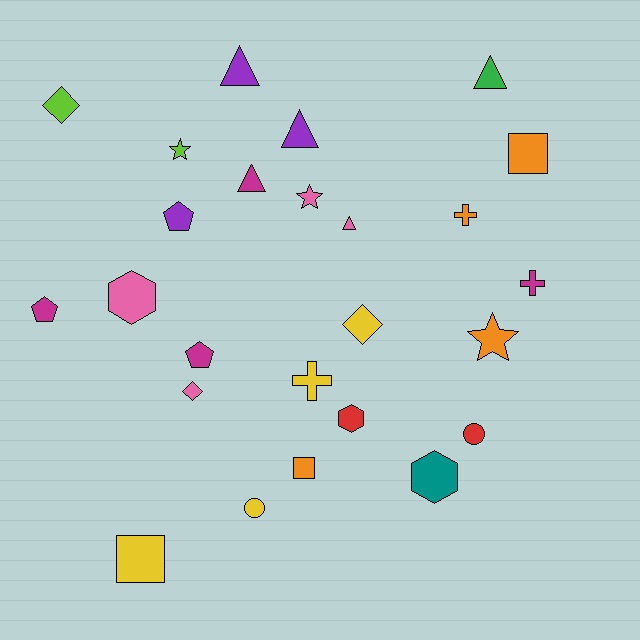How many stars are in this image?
There are 3 stars.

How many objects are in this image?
There are 25 objects.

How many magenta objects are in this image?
There are 4 magenta objects.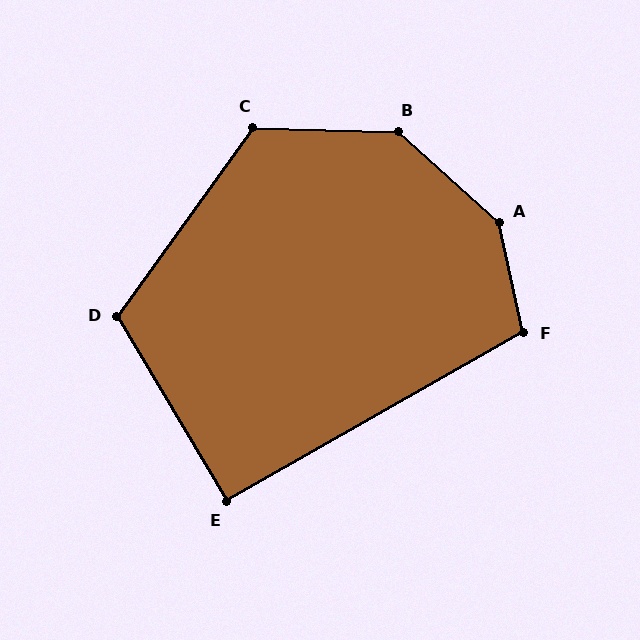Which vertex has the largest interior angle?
A, at approximately 145 degrees.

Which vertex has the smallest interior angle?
E, at approximately 91 degrees.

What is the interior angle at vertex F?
Approximately 107 degrees (obtuse).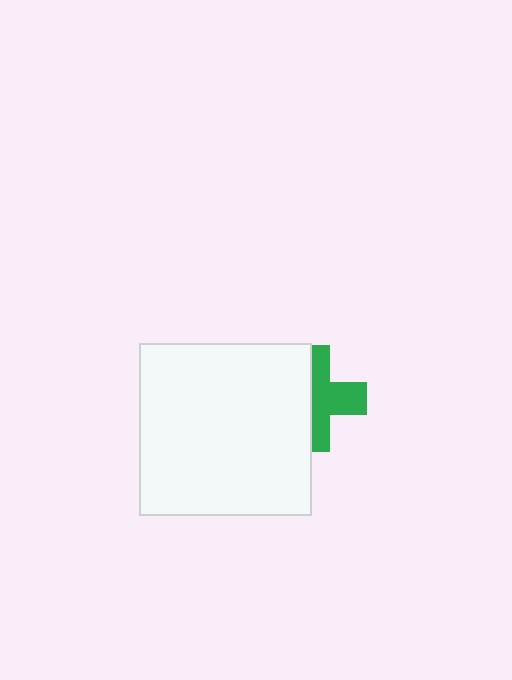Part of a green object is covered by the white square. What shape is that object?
It is a cross.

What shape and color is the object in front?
The object in front is a white square.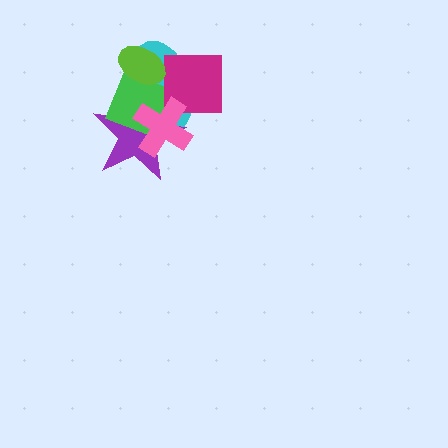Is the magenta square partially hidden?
Yes, it is partially covered by another shape.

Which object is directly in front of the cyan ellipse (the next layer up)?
The purple star is directly in front of the cyan ellipse.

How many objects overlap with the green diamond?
4 objects overlap with the green diamond.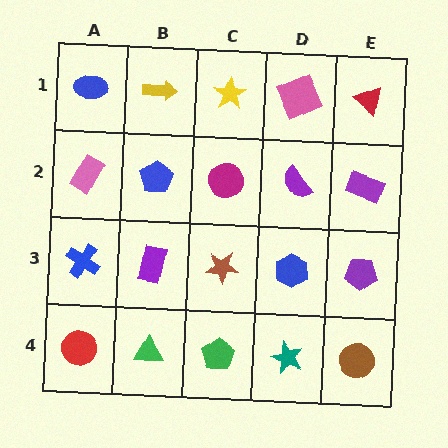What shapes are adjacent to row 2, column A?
A blue ellipse (row 1, column A), a blue cross (row 3, column A), a blue pentagon (row 2, column B).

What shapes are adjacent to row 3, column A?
A pink rectangle (row 2, column A), a red circle (row 4, column A), a purple rectangle (row 3, column B).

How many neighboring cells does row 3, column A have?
3.